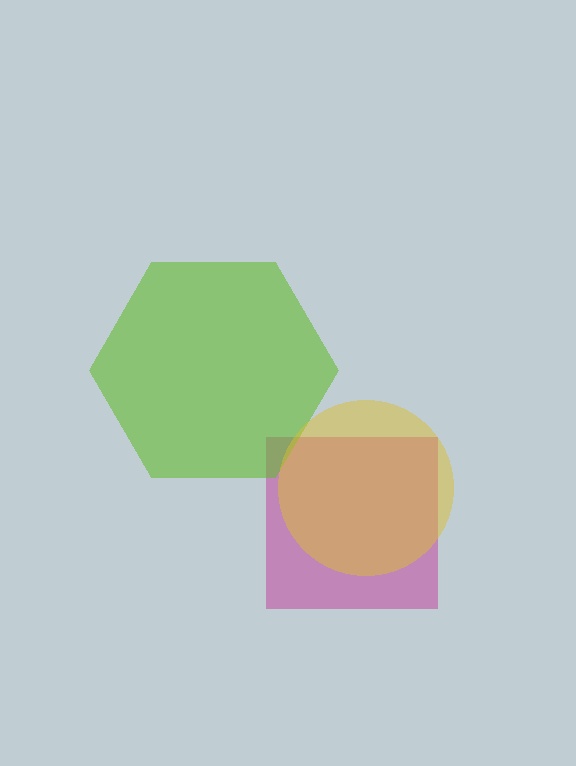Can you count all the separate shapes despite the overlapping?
Yes, there are 3 separate shapes.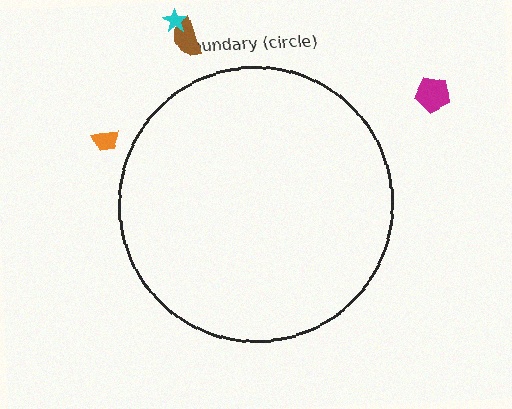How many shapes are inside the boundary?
0 inside, 4 outside.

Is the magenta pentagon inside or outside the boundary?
Outside.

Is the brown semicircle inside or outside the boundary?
Outside.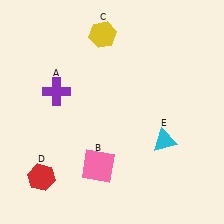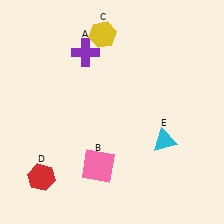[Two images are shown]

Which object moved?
The purple cross (A) moved up.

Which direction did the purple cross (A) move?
The purple cross (A) moved up.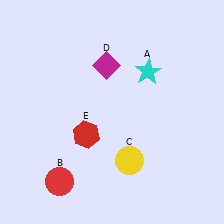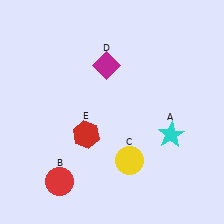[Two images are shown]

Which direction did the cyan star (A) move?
The cyan star (A) moved down.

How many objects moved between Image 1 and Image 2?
1 object moved between the two images.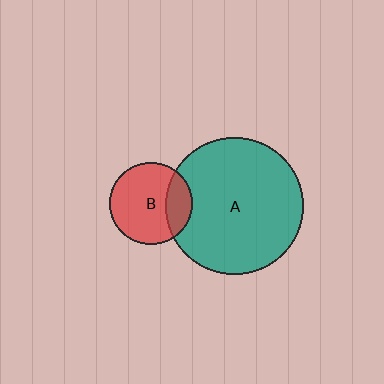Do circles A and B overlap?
Yes.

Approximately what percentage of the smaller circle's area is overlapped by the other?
Approximately 25%.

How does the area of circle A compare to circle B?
Approximately 2.8 times.